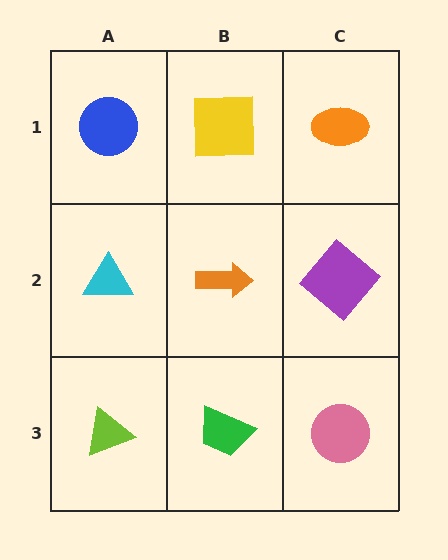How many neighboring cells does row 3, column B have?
3.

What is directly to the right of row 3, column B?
A pink circle.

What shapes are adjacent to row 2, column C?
An orange ellipse (row 1, column C), a pink circle (row 3, column C), an orange arrow (row 2, column B).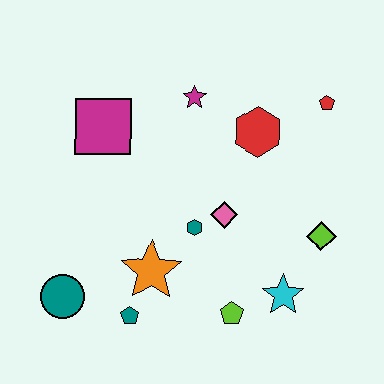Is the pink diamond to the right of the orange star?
Yes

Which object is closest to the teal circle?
The teal pentagon is closest to the teal circle.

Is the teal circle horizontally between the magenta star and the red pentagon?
No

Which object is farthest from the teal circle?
The red pentagon is farthest from the teal circle.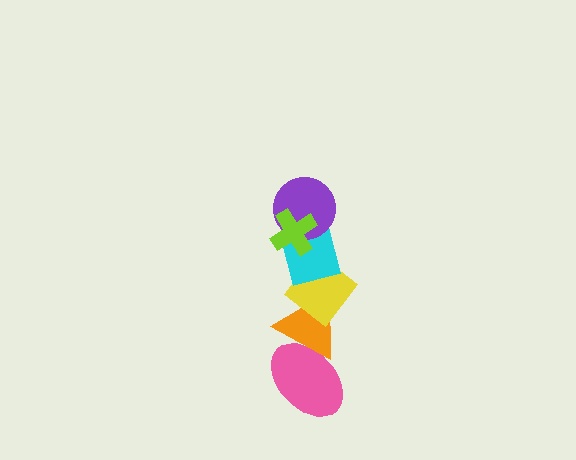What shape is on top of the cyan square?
The purple circle is on top of the cyan square.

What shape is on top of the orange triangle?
The yellow diamond is on top of the orange triangle.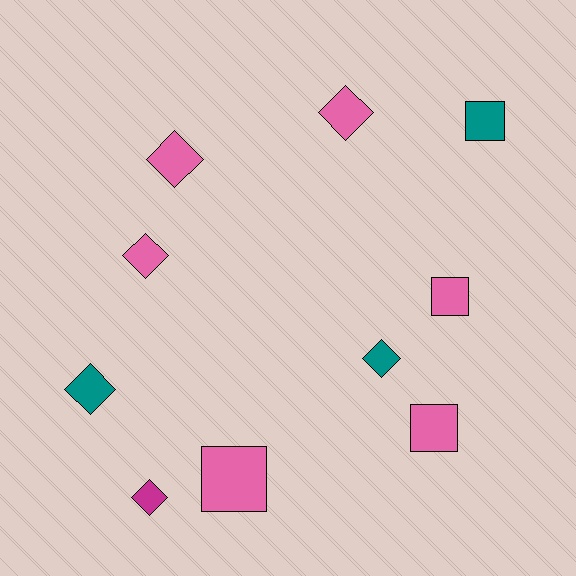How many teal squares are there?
There is 1 teal square.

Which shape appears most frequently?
Diamond, with 6 objects.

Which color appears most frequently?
Pink, with 6 objects.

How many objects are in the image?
There are 10 objects.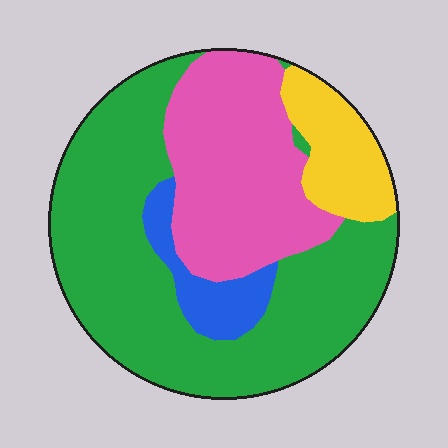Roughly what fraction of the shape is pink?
Pink covers around 30% of the shape.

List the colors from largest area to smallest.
From largest to smallest: green, pink, yellow, blue.